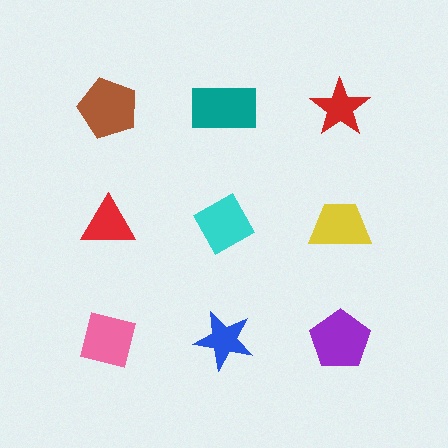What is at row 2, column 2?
A cyan diamond.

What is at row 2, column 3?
A yellow trapezoid.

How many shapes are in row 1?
3 shapes.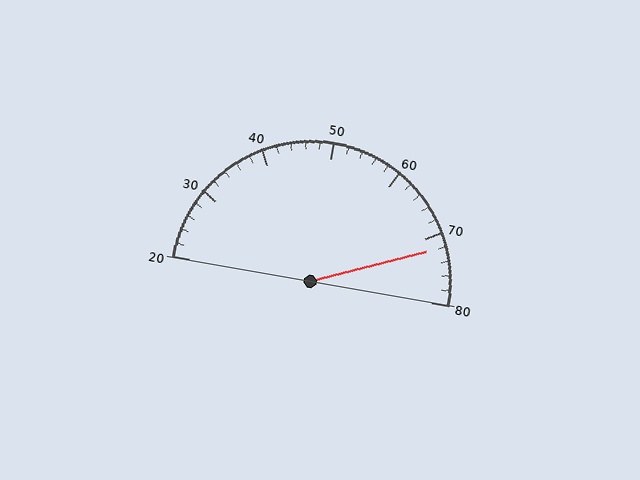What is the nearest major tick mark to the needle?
The nearest major tick mark is 70.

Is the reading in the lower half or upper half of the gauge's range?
The reading is in the upper half of the range (20 to 80).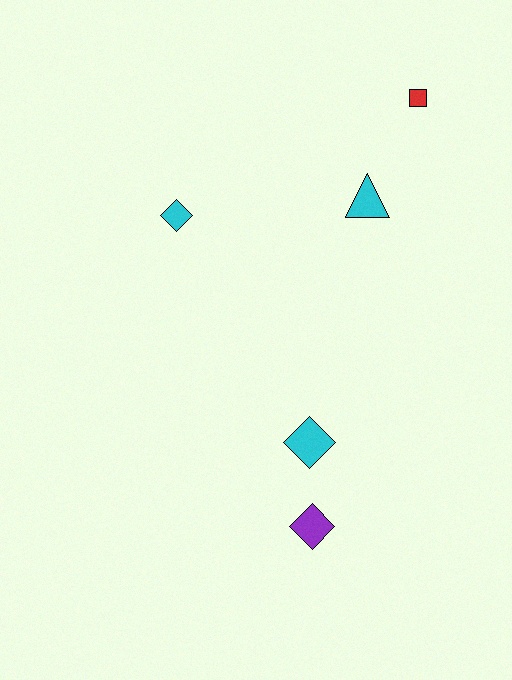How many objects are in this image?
There are 5 objects.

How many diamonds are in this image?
There are 3 diamonds.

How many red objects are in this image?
There is 1 red object.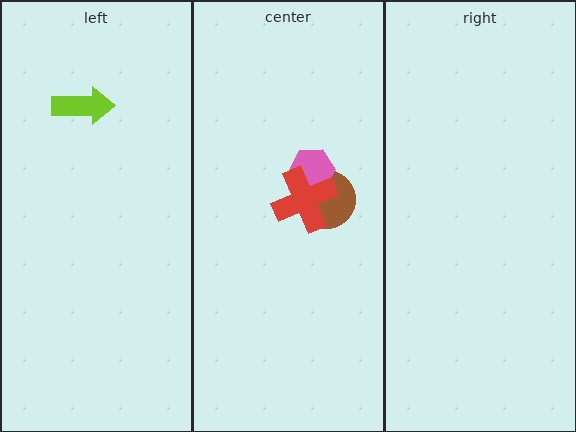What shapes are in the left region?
The lime arrow.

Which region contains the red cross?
The center region.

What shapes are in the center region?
The brown circle, the pink hexagon, the red cross.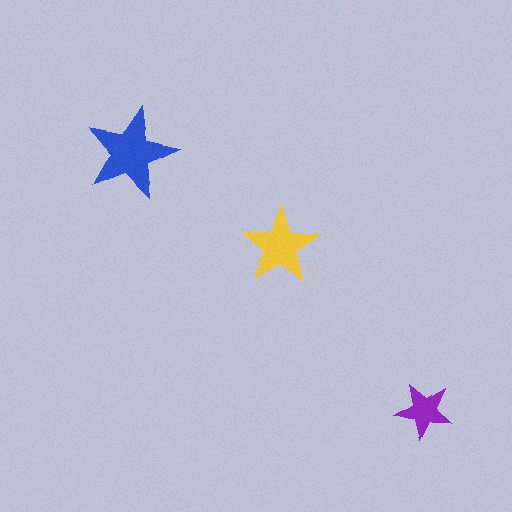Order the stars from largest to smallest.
the blue one, the yellow one, the purple one.